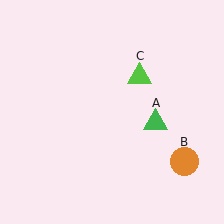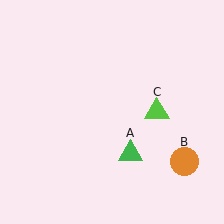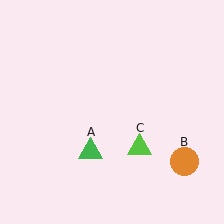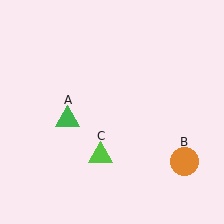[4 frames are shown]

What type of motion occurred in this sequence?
The green triangle (object A), lime triangle (object C) rotated clockwise around the center of the scene.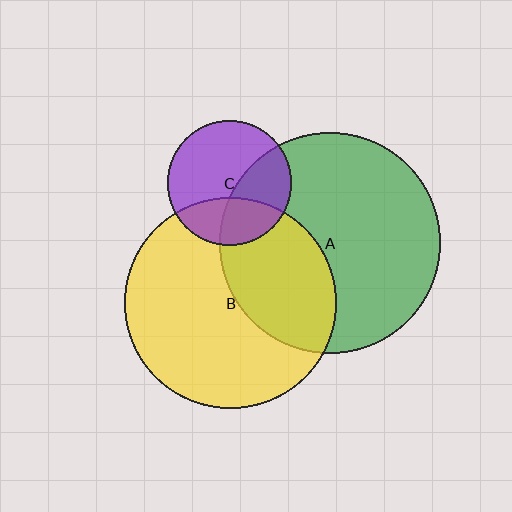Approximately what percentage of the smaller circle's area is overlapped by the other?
Approximately 30%.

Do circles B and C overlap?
Yes.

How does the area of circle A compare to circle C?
Approximately 3.2 times.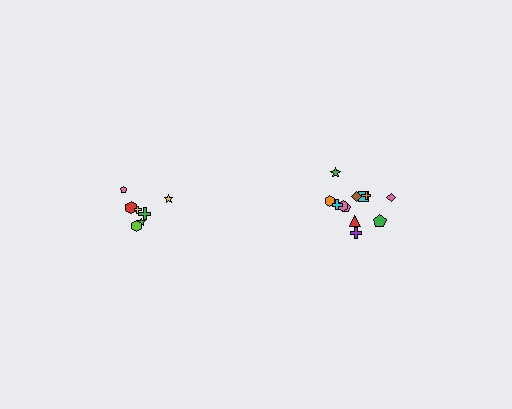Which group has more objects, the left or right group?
The right group.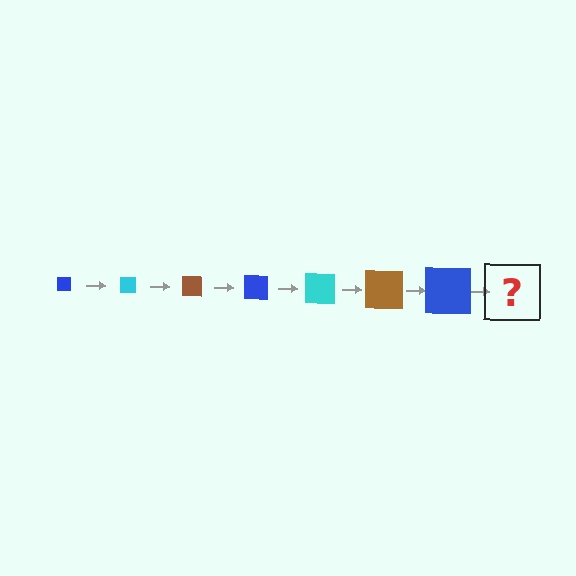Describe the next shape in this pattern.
It should be a cyan square, larger than the previous one.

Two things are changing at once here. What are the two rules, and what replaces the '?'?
The two rules are that the square grows larger each step and the color cycles through blue, cyan, and brown. The '?' should be a cyan square, larger than the previous one.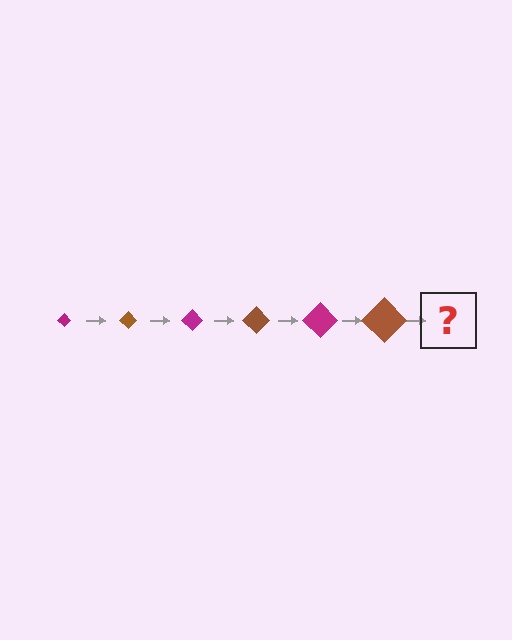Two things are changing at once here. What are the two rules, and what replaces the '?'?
The two rules are that the diamond grows larger each step and the color cycles through magenta and brown. The '?' should be a magenta diamond, larger than the previous one.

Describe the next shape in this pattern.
It should be a magenta diamond, larger than the previous one.